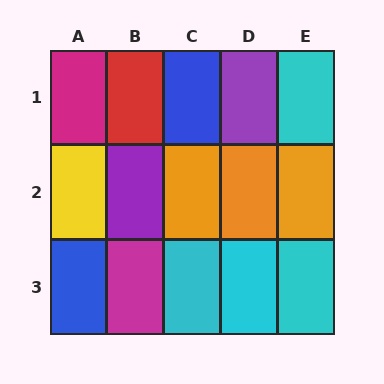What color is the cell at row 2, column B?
Purple.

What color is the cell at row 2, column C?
Orange.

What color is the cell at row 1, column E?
Cyan.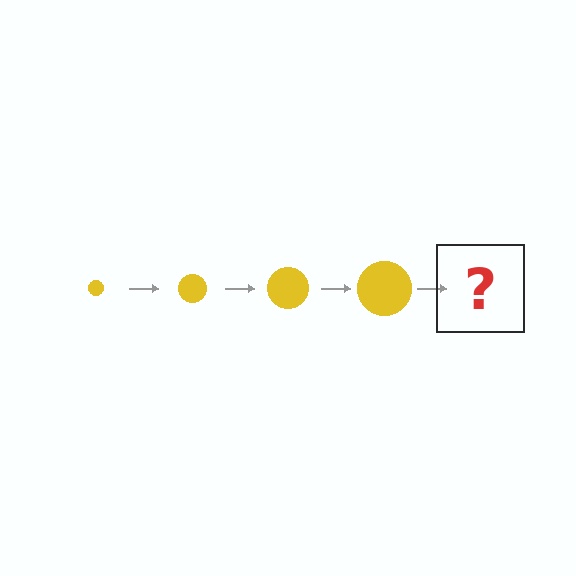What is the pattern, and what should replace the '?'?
The pattern is that the circle gets progressively larger each step. The '?' should be a yellow circle, larger than the previous one.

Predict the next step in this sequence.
The next step is a yellow circle, larger than the previous one.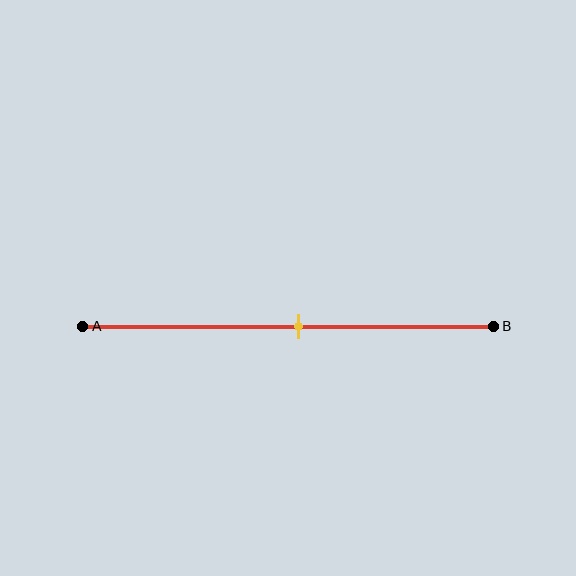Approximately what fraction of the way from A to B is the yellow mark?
The yellow mark is approximately 55% of the way from A to B.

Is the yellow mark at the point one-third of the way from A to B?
No, the mark is at about 55% from A, not at the 33% one-third point.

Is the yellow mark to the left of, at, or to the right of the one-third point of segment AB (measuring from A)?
The yellow mark is to the right of the one-third point of segment AB.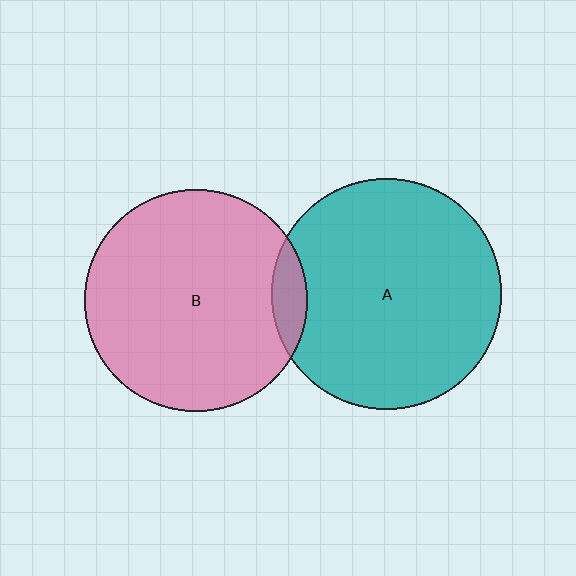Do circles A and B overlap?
Yes.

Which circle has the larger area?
Circle A (teal).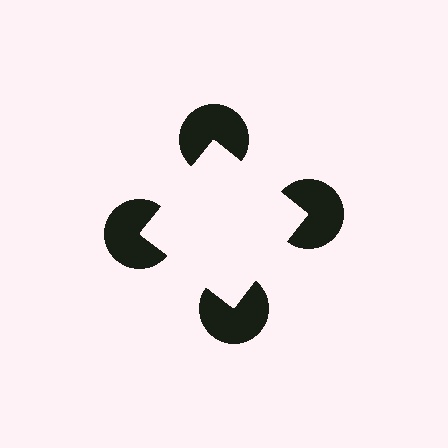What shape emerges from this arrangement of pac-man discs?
An illusory square — its edges are inferred from the aligned wedge cuts in the pac-man discs, not physically drawn.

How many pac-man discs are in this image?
There are 4 — one at each vertex of the illusory square.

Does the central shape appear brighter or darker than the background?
It typically appears slightly brighter than the background, even though no actual brightness change is drawn.